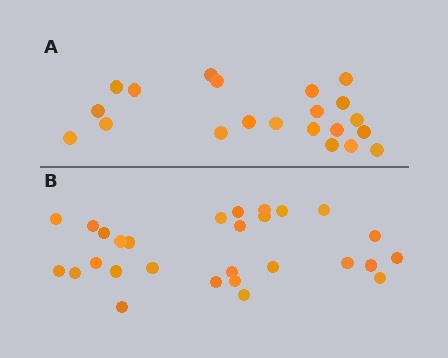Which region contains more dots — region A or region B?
Region B (the bottom region) has more dots.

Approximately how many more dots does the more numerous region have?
Region B has roughly 8 or so more dots than region A.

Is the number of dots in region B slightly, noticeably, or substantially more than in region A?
Region B has noticeably more, but not dramatically so. The ratio is roughly 1.3 to 1.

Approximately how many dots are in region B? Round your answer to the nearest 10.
About 30 dots. (The exact count is 28, which rounds to 30.)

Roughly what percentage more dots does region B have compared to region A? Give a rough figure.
About 35% more.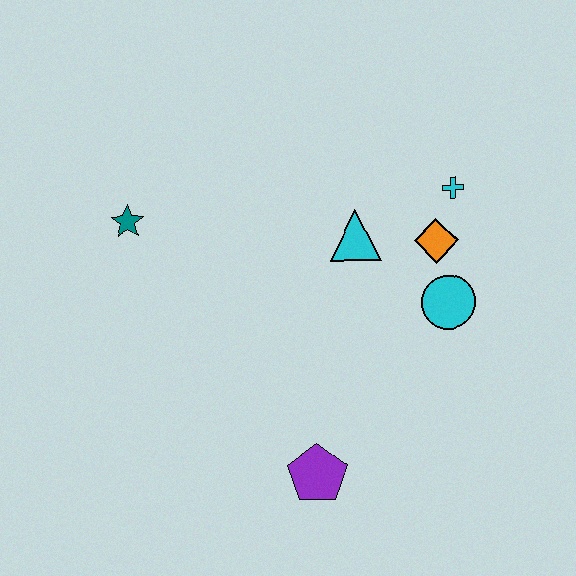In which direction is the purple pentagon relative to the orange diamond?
The purple pentagon is below the orange diamond.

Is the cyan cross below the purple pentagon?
No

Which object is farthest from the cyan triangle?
The purple pentagon is farthest from the cyan triangle.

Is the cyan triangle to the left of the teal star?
No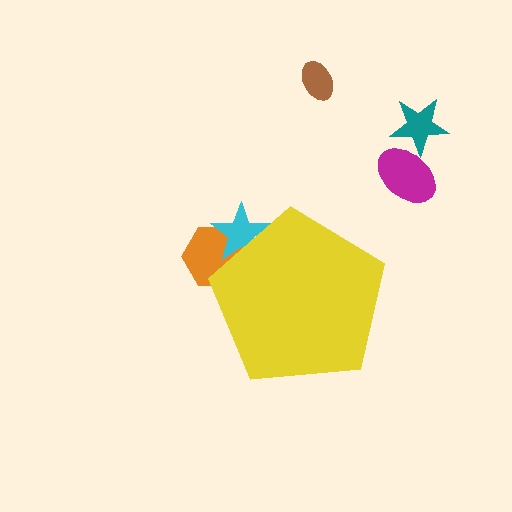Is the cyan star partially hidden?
Yes, the cyan star is partially hidden behind the yellow pentagon.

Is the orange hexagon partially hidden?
Yes, the orange hexagon is partially hidden behind the yellow pentagon.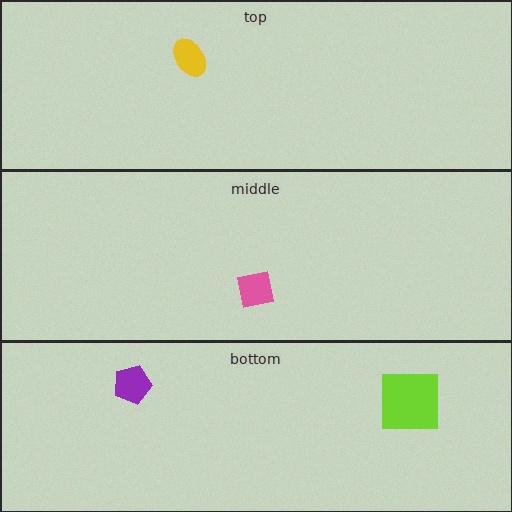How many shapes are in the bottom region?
2.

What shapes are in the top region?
The yellow ellipse.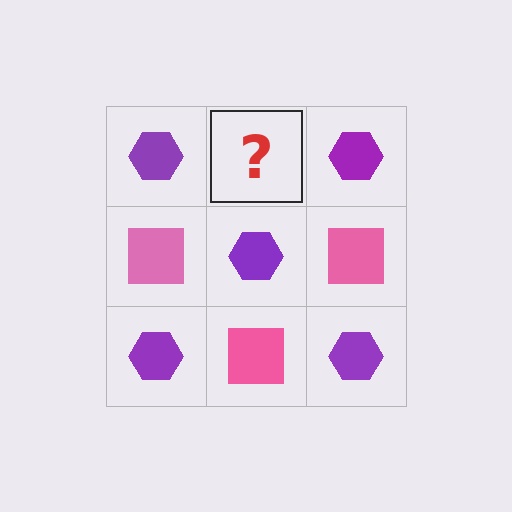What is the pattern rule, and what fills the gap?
The rule is that it alternates purple hexagon and pink square in a checkerboard pattern. The gap should be filled with a pink square.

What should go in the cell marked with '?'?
The missing cell should contain a pink square.